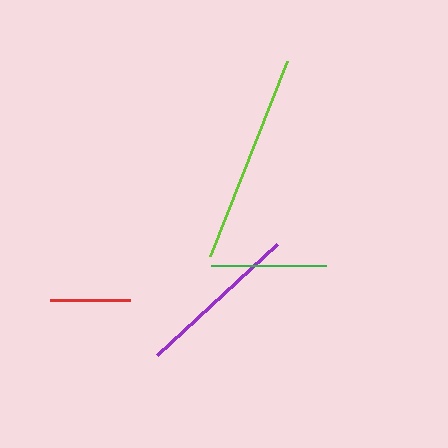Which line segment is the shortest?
The red line is the shortest at approximately 80 pixels.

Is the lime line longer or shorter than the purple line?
The lime line is longer than the purple line.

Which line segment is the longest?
The lime line is the longest at approximately 210 pixels.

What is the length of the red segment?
The red segment is approximately 80 pixels long.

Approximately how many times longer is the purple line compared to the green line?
The purple line is approximately 1.4 times the length of the green line.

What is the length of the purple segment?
The purple segment is approximately 164 pixels long.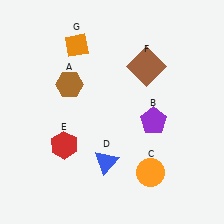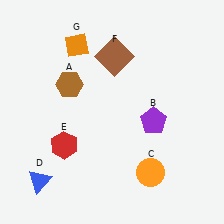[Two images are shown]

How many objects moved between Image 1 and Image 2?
2 objects moved between the two images.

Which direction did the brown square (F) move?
The brown square (F) moved left.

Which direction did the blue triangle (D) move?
The blue triangle (D) moved left.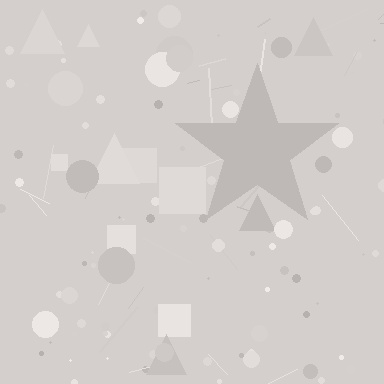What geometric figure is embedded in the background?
A star is embedded in the background.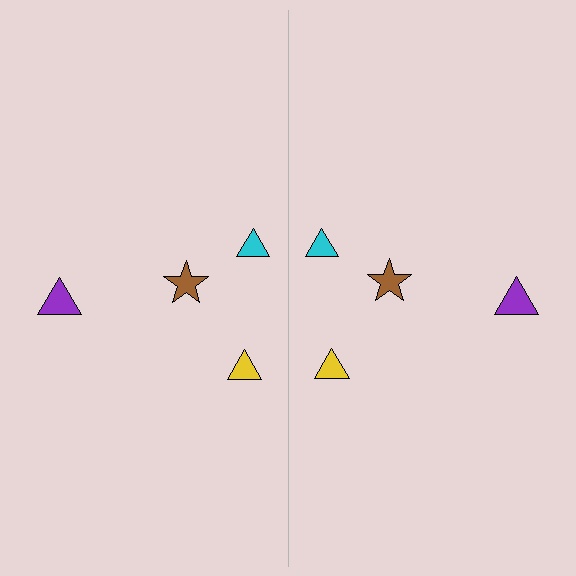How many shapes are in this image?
There are 8 shapes in this image.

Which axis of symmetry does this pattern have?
The pattern has a vertical axis of symmetry running through the center of the image.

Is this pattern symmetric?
Yes, this pattern has bilateral (reflection) symmetry.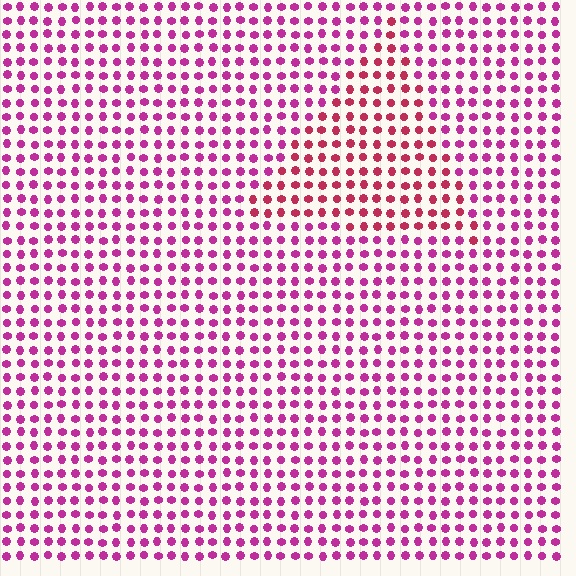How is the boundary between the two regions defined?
The boundary is defined purely by a slight shift in hue (about 29 degrees). Spacing, size, and orientation are identical on both sides.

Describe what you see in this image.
The image is filled with small magenta elements in a uniform arrangement. A triangle-shaped region is visible where the elements are tinted to a slightly different hue, forming a subtle color boundary.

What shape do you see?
I see a triangle.